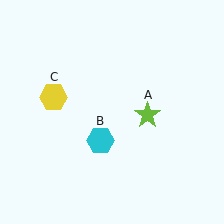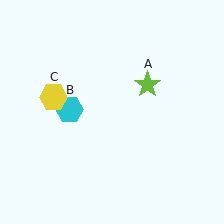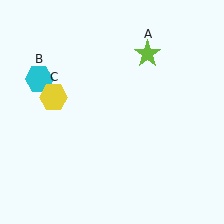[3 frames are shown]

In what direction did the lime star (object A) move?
The lime star (object A) moved up.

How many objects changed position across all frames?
2 objects changed position: lime star (object A), cyan hexagon (object B).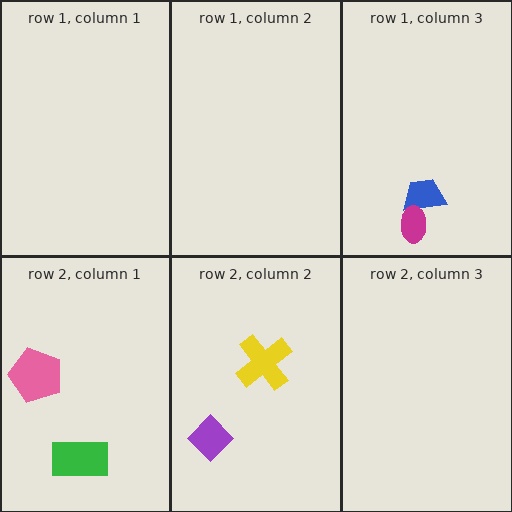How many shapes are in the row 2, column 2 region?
2.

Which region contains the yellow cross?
The row 2, column 2 region.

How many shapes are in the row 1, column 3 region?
2.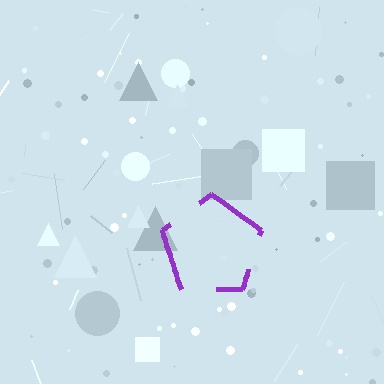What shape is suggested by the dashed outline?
The dashed outline suggests a pentagon.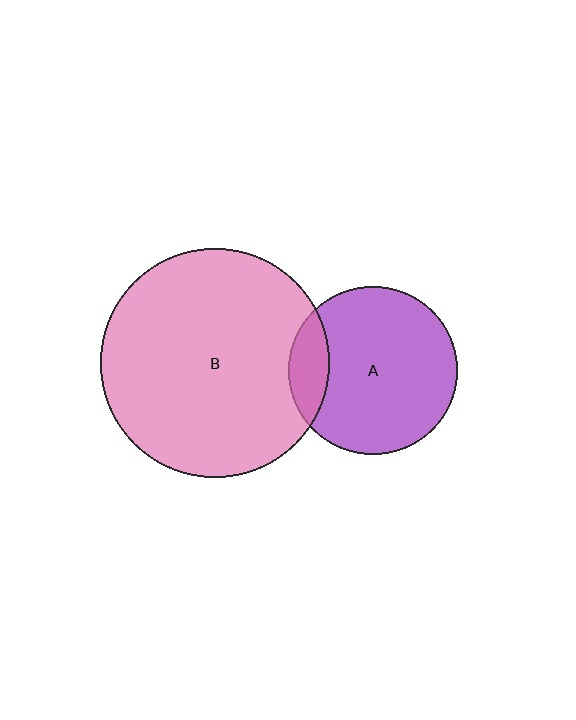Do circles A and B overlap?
Yes.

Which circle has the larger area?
Circle B (pink).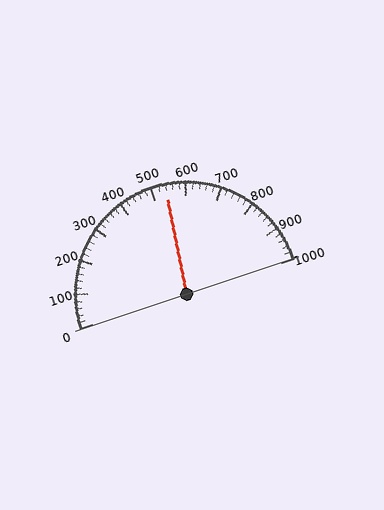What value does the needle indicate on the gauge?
The needle indicates approximately 540.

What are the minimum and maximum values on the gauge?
The gauge ranges from 0 to 1000.